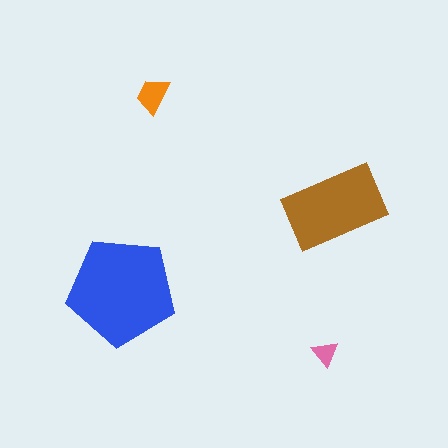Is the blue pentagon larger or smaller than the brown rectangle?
Larger.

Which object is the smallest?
The pink triangle.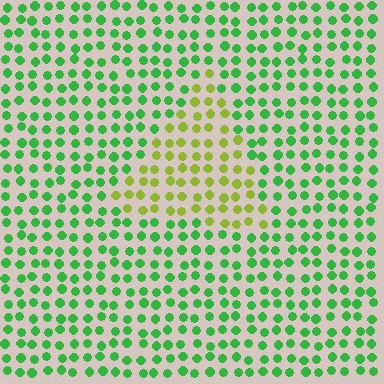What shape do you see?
I see a triangle.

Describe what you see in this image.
The image is filled with small green elements in a uniform arrangement. A triangle-shaped region is visible where the elements are tinted to a slightly different hue, forming a subtle color boundary.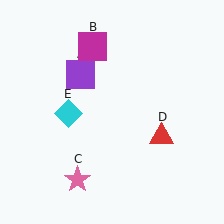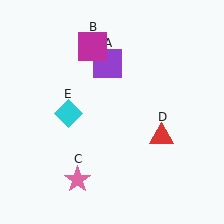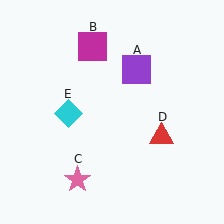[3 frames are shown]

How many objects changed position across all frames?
1 object changed position: purple square (object A).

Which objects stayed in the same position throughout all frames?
Magenta square (object B) and pink star (object C) and red triangle (object D) and cyan diamond (object E) remained stationary.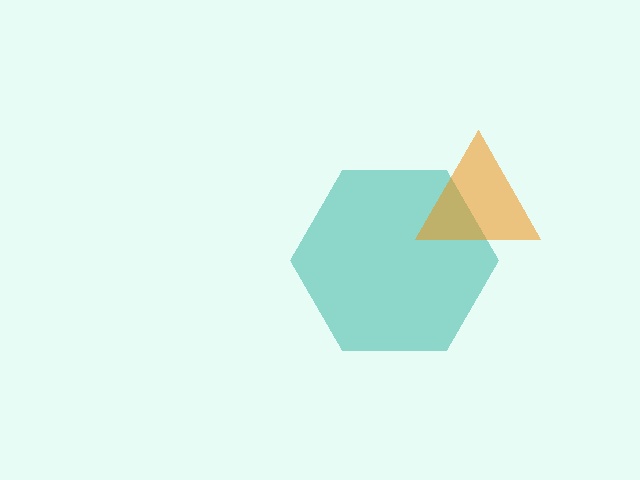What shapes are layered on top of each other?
The layered shapes are: a teal hexagon, an orange triangle.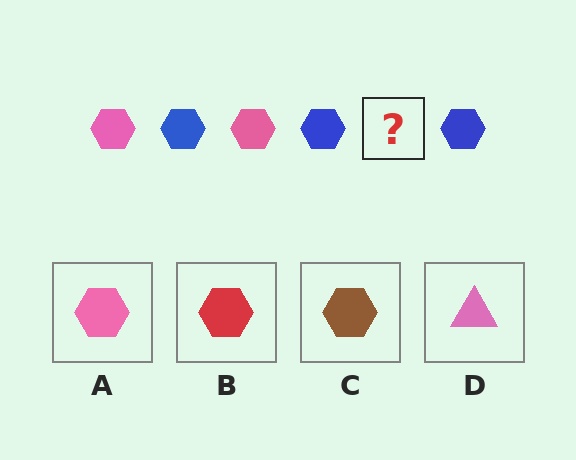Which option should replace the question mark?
Option A.